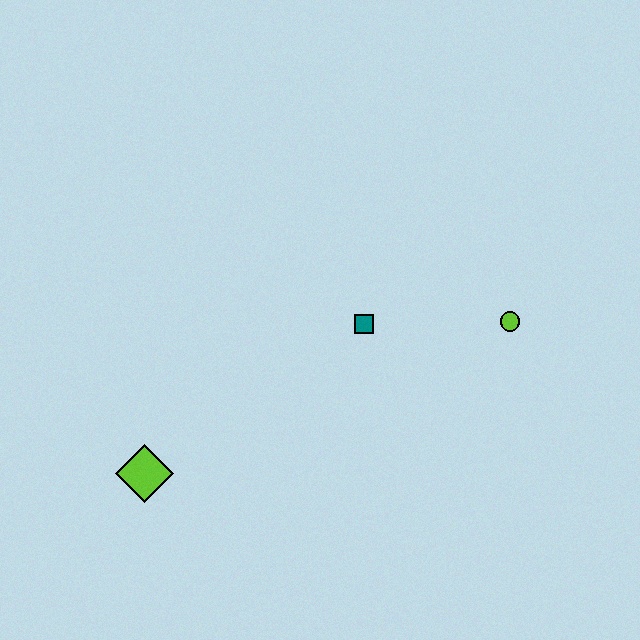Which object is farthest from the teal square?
The lime diamond is farthest from the teal square.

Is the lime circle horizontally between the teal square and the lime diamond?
No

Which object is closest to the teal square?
The lime circle is closest to the teal square.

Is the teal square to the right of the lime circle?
No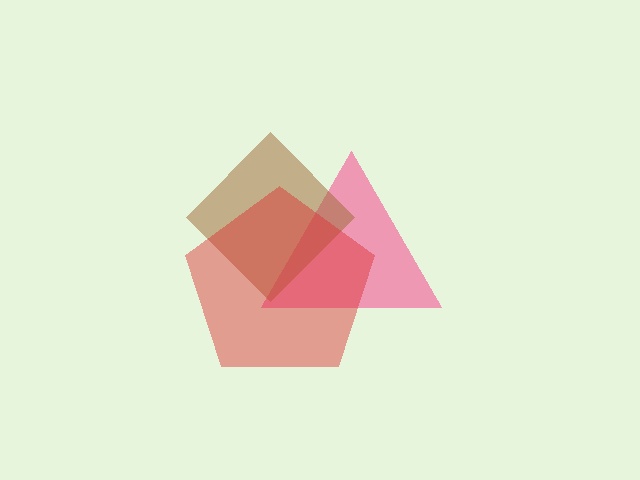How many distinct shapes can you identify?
There are 3 distinct shapes: a pink triangle, a brown diamond, a red pentagon.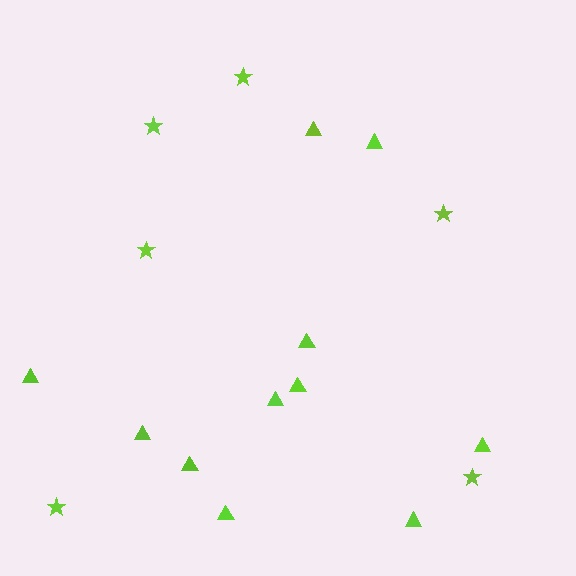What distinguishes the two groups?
There are 2 groups: one group of stars (6) and one group of triangles (11).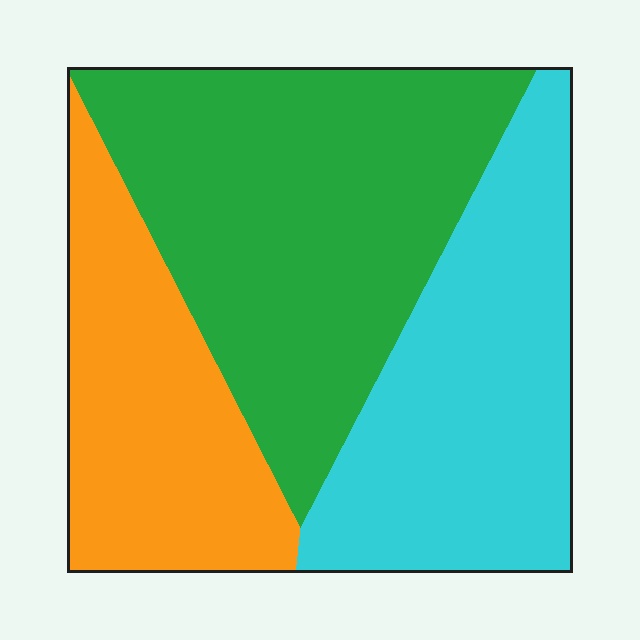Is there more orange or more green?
Green.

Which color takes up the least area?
Orange, at roughly 25%.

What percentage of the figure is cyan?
Cyan takes up between a quarter and a half of the figure.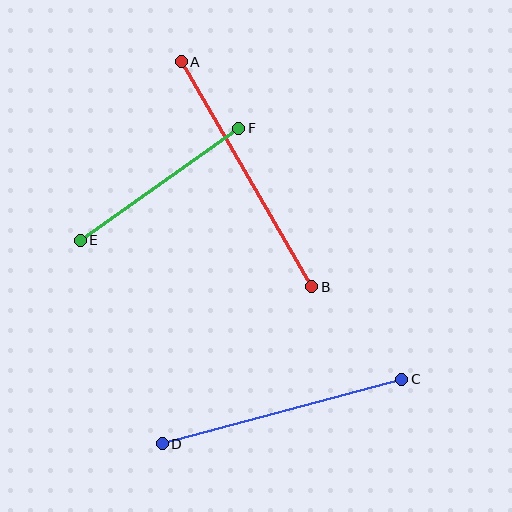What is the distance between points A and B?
The distance is approximately 260 pixels.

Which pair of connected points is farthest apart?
Points A and B are farthest apart.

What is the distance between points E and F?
The distance is approximately 194 pixels.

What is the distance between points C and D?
The distance is approximately 248 pixels.